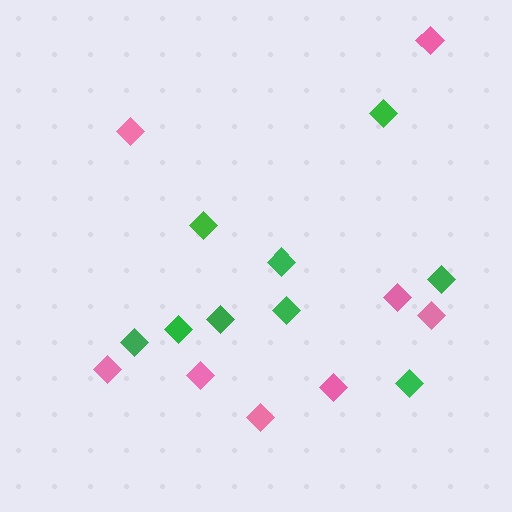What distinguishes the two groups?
There are 2 groups: one group of green diamonds (9) and one group of pink diamonds (8).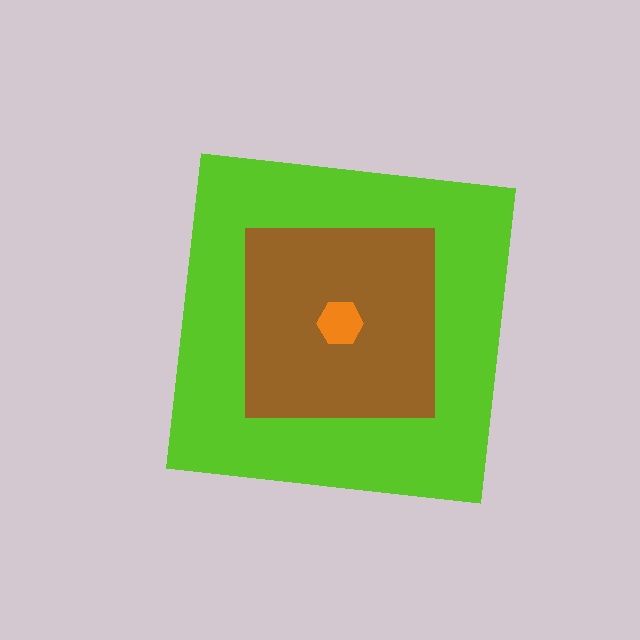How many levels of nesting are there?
3.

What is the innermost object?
The orange hexagon.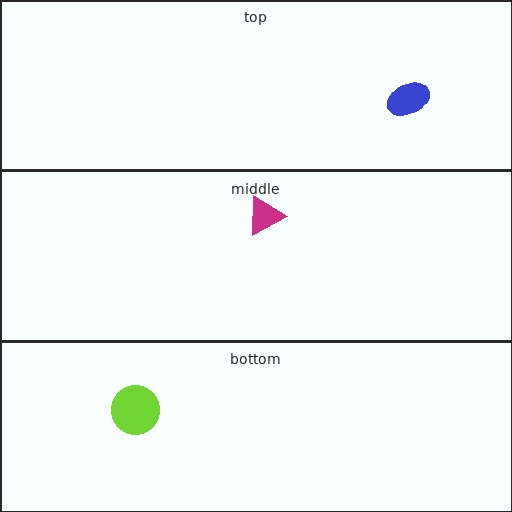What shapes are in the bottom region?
The lime circle.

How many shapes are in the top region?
1.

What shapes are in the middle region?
The magenta triangle.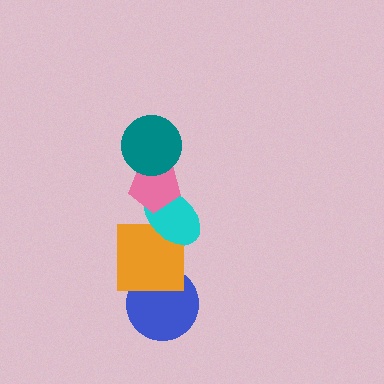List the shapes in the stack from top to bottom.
From top to bottom: the teal circle, the pink pentagon, the cyan ellipse, the orange square, the blue circle.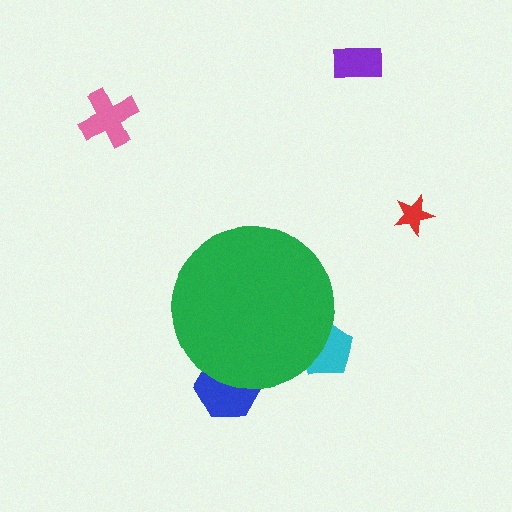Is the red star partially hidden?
No, the red star is fully visible.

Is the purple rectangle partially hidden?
No, the purple rectangle is fully visible.